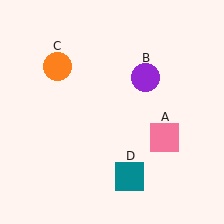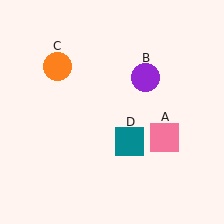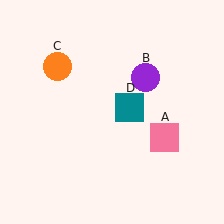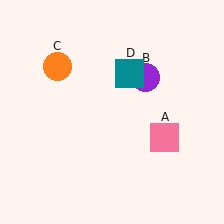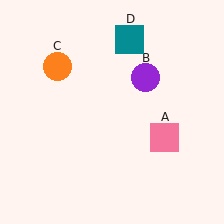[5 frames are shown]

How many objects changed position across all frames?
1 object changed position: teal square (object D).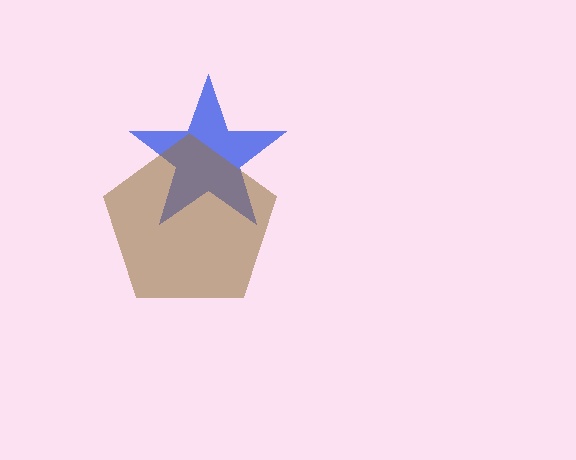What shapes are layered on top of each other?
The layered shapes are: a blue star, a brown pentagon.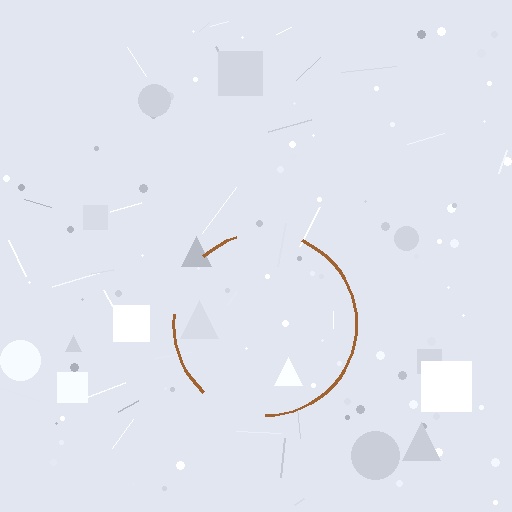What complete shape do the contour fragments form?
The contour fragments form a circle.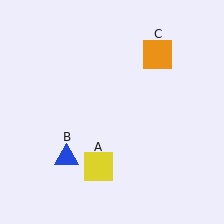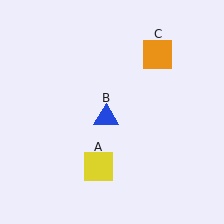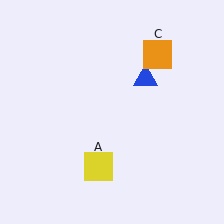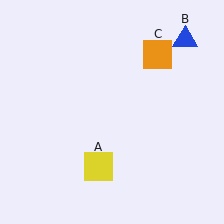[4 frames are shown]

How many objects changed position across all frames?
1 object changed position: blue triangle (object B).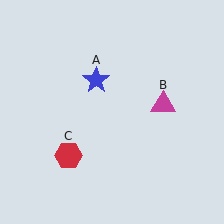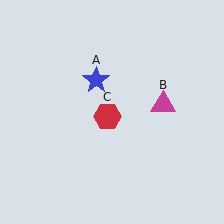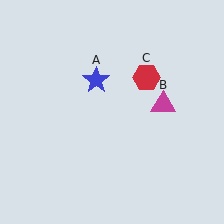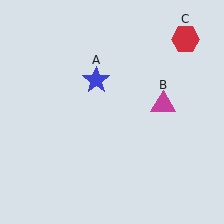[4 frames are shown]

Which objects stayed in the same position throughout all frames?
Blue star (object A) and magenta triangle (object B) remained stationary.